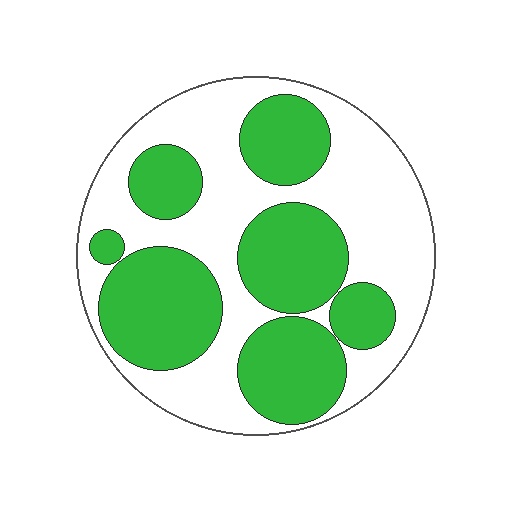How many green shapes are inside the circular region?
7.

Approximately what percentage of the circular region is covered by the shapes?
Approximately 45%.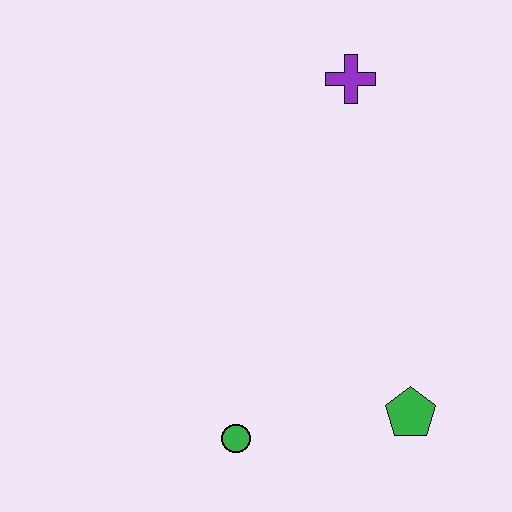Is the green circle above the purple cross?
No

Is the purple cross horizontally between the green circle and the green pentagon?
Yes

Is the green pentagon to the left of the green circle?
No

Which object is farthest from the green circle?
The purple cross is farthest from the green circle.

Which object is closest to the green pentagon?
The green circle is closest to the green pentagon.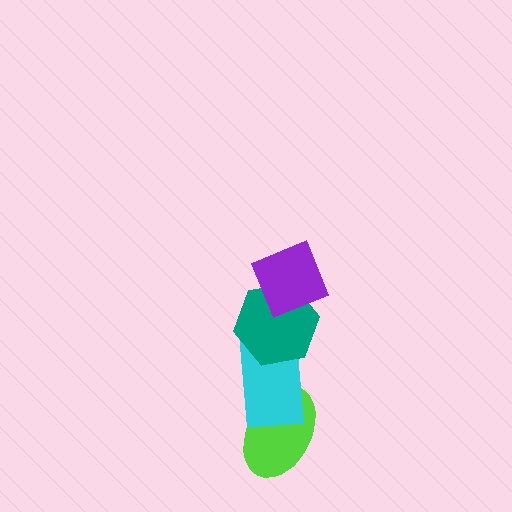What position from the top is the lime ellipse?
The lime ellipse is 4th from the top.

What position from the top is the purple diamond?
The purple diamond is 1st from the top.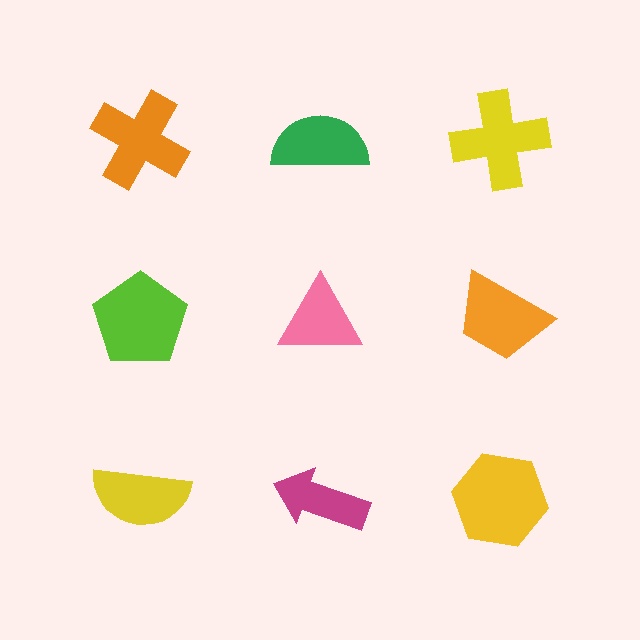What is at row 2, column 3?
An orange trapezoid.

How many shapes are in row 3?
3 shapes.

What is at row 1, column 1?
An orange cross.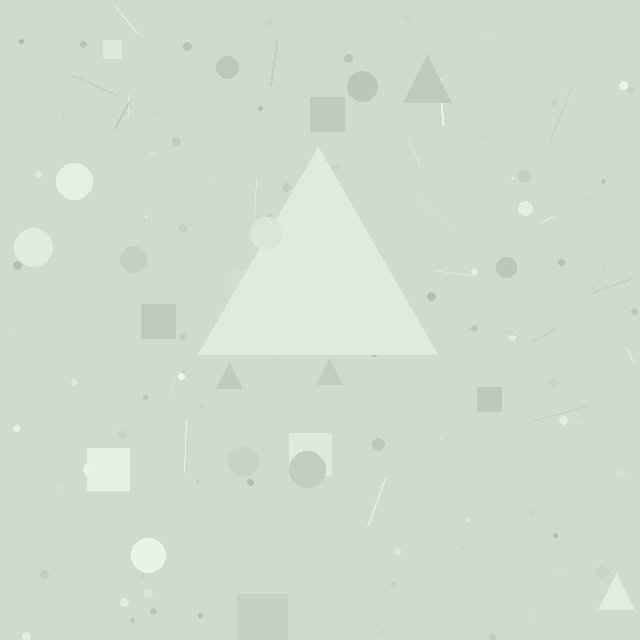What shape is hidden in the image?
A triangle is hidden in the image.